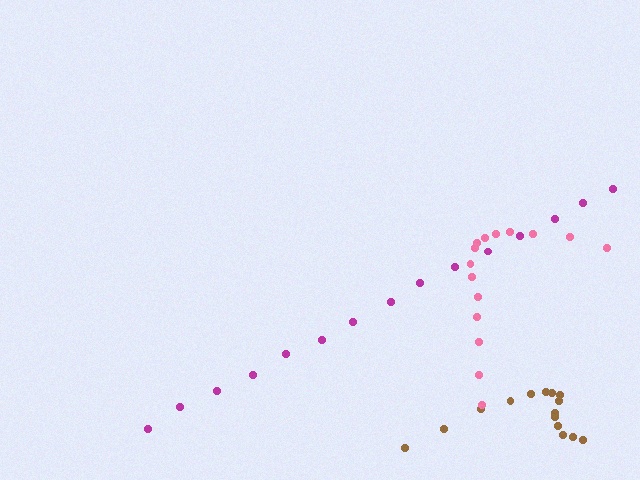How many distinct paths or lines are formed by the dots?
There are 3 distinct paths.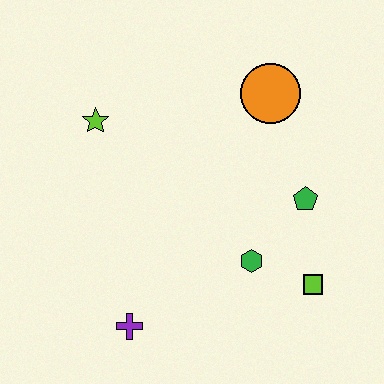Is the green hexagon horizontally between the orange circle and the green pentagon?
No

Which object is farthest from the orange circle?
The purple cross is farthest from the orange circle.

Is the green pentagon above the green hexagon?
Yes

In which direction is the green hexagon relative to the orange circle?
The green hexagon is below the orange circle.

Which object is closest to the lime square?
The green hexagon is closest to the lime square.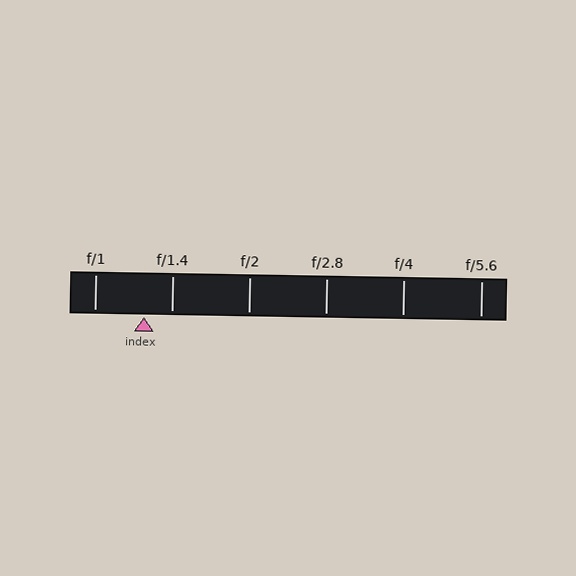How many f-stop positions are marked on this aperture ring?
There are 6 f-stop positions marked.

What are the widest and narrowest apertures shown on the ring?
The widest aperture shown is f/1 and the narrowest is f/5.6.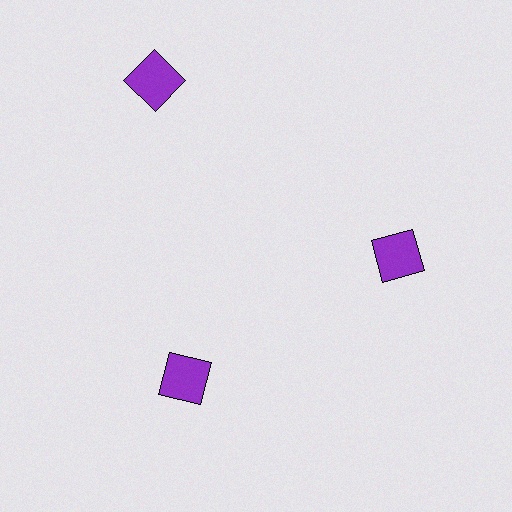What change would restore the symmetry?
The symmetry would be restored by moving it inward, back onto the ring so that all 3 squares sit at equal angles and equal distance from the center.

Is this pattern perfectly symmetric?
No. The 3 purple squares are arranged in a ring, but one element near the 11 o'clock position is pushed outward from the center, breaking the 3-fold rotational symmetry.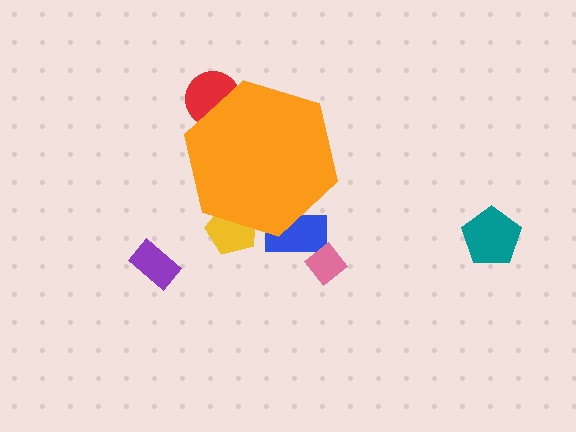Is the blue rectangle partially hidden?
Yes, the blue rectangle is partially hidden behind the orange hexagon.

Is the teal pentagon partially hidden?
No, the teal pentagon is fully visible.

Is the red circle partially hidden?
Yes, the red circle is partially hidden behind the orange hexagon.